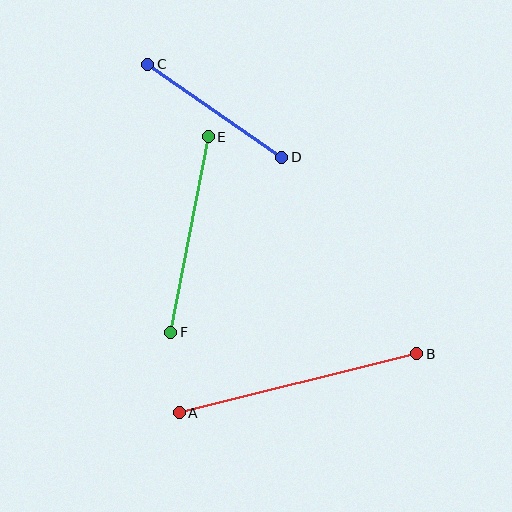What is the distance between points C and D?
The distance is approximately 163 pixels.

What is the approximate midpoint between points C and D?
The midpoint is at approximately (215, 111) pixels.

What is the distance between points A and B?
The distance is approximately 245 pixels.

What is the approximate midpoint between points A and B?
The midpoint is at approximately (298, 383) pixels.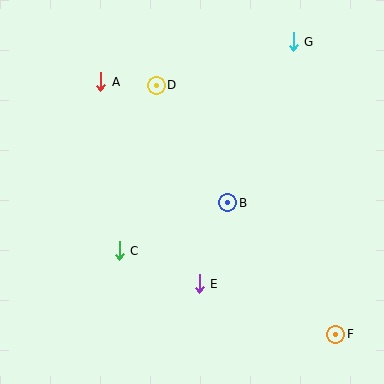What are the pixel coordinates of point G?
Point G is at (293, 42).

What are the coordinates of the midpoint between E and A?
The midpoint between E and A is at (150, 183).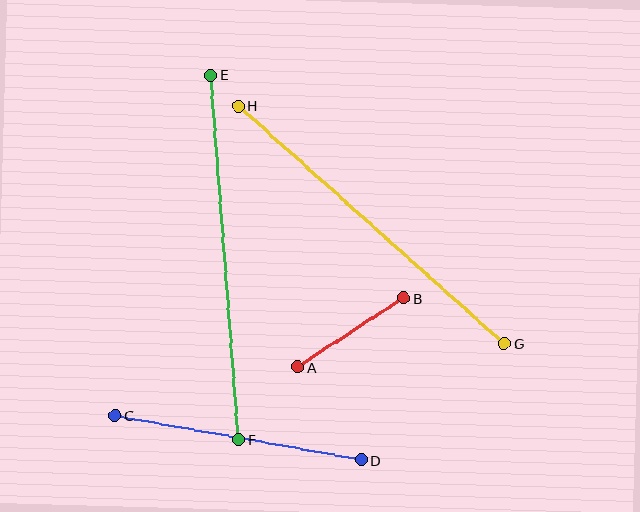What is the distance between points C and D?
The distance is approximately 250 pixels.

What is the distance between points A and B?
The distance is approximately 126 pixels.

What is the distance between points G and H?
The distance is approximately 357 pixels.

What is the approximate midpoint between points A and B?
The midpoint is at approximately (351, 333) pixels.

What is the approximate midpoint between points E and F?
The midpoint is at approximately (225, 257) pixels.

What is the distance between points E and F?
The distance is approximately 366 pixels.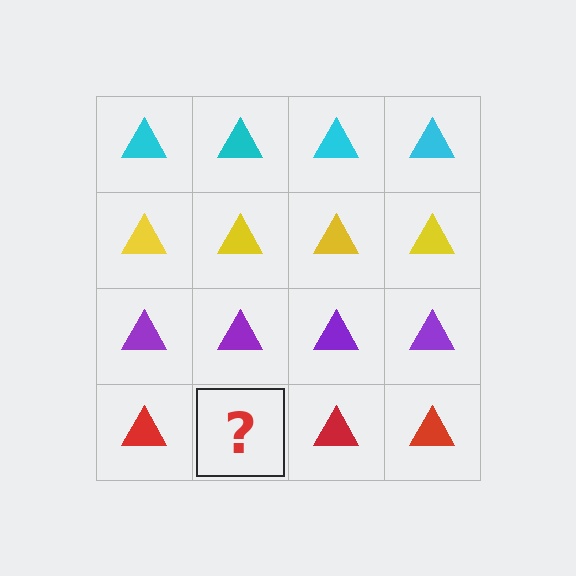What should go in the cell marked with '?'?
The missing cell should contain a red triangle.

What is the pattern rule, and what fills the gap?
The rule is that each row has a consistent color. The gap should be filled with a red triangle.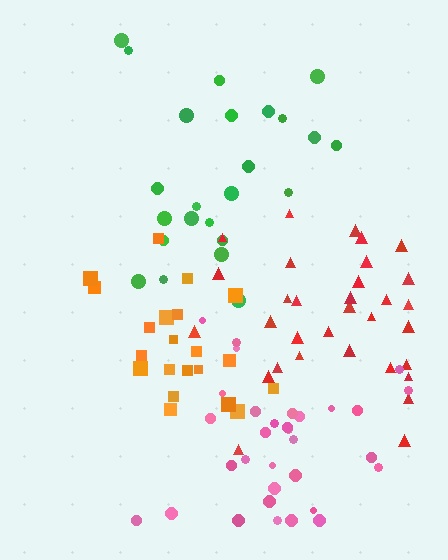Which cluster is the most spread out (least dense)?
Green.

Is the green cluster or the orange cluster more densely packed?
Orange.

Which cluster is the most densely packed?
Pink.